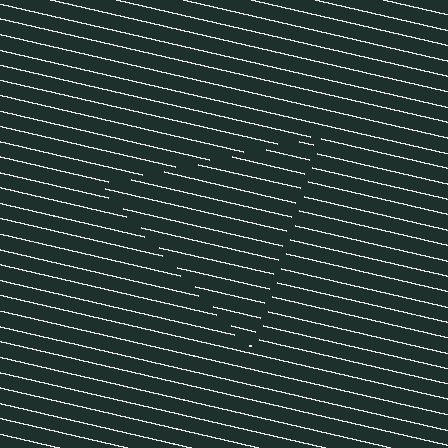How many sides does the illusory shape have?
3 sides — the line-ends trace a triangle.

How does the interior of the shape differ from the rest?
The interior of the shape contains the same grating, shifted by half a period — the contour is defined by the phase discontinuity where line-ends from the inner and outer gratings abut.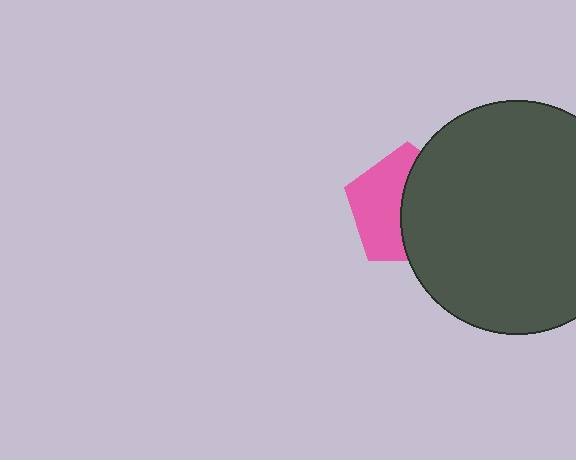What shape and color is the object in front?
The object in front is a dark gray circle.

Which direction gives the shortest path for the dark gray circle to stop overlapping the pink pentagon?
Moving right gives the shortest separation.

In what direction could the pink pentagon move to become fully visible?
The pink pentagon could move left. That would shift it out from behind the dark gray circle entirely.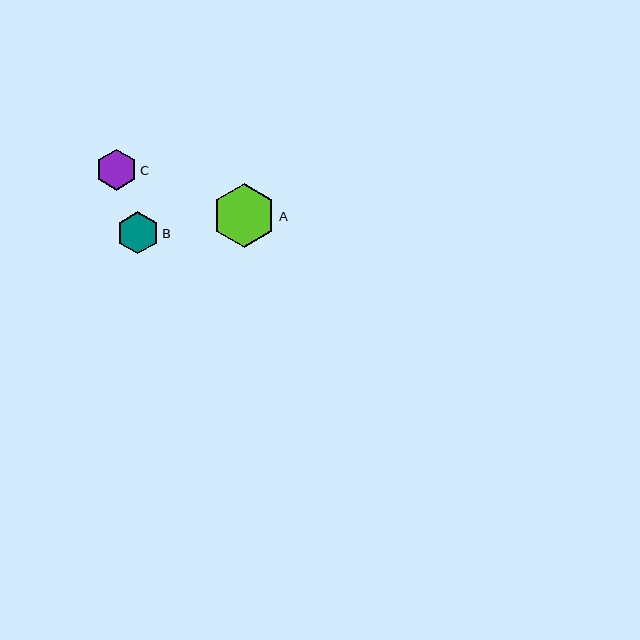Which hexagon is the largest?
Hexagon A is the largest with a size of approximately 64 pixels.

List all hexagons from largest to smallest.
From largest to smallest: A, B, C.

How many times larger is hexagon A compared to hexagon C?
Hexagon A is approximately 1.6 times the size of hexagon C.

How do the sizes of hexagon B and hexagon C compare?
Hexagon B and hexagon C are approximately the same size.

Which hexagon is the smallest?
Hexagon C is the smallest with a size of approximately 41 pixels.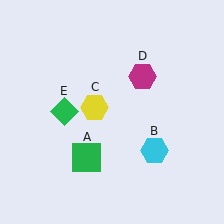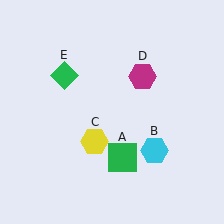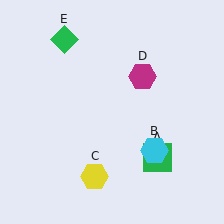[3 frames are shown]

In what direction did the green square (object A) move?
The green square (object A) moved right.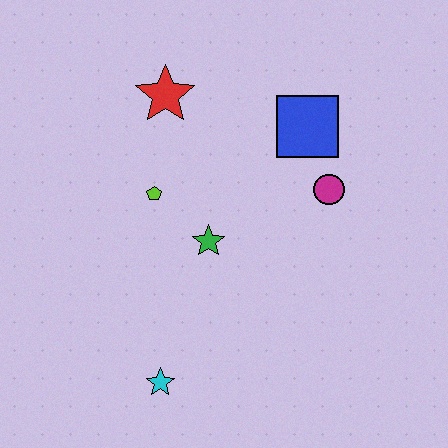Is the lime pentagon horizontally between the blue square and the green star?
No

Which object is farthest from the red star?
The cyan star is farthest from the red star.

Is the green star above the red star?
No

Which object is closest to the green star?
The lime pentagon is closest to the green star.